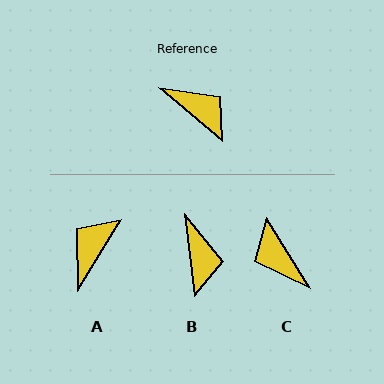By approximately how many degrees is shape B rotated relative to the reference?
Approximately 43 degrees clockwise.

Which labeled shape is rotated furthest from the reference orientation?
C, about 162 degrees away.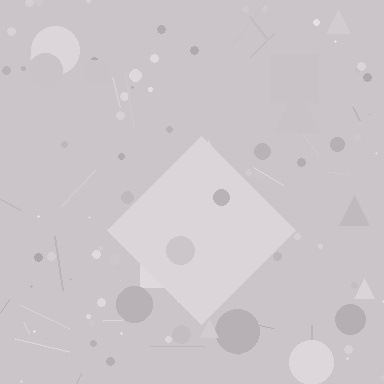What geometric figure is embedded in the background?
A diamond is embedded in the background.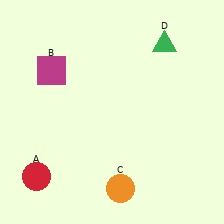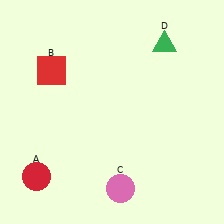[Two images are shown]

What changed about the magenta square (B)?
In Image 1, B is magenta. In Image 2, it changed to red.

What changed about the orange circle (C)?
In Image 1, C is orange. In Image 2, it changed to pink.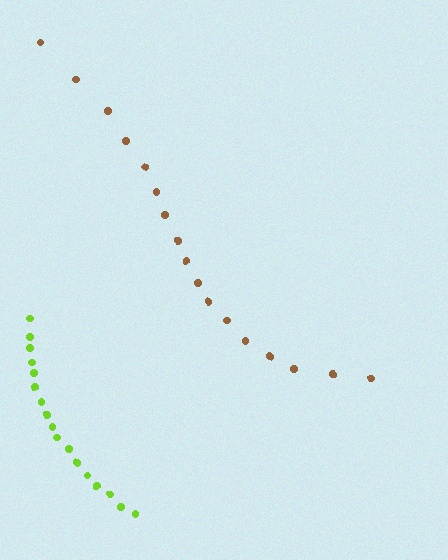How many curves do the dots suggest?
There are 2 distinct paths.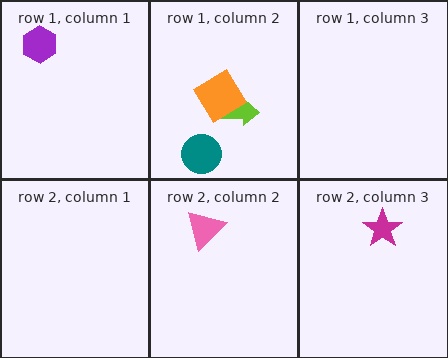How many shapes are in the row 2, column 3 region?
1.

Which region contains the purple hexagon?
The row 1, column 1 region.